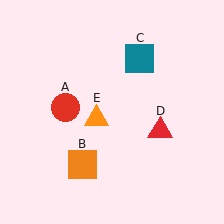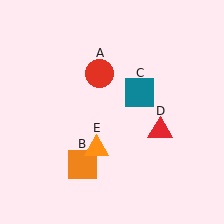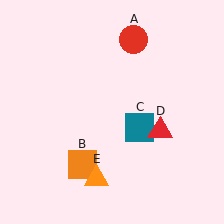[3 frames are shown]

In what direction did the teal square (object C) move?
The teal square (object C) moved down.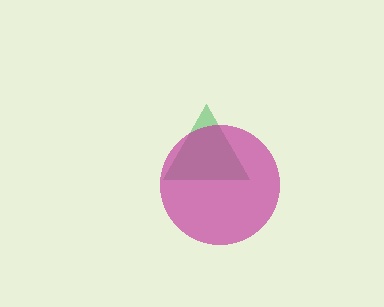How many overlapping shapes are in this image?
There are 2 overlapping shapes in the image.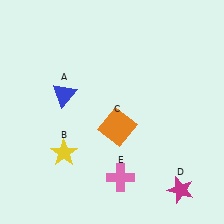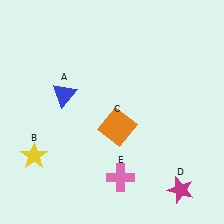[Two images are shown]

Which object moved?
The yellow star (B) moved left.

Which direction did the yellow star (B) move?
The yellow star (B) moved left.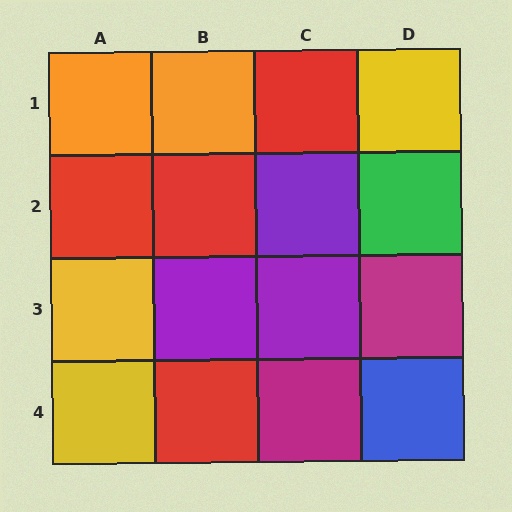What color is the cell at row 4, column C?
Magenta.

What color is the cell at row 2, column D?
Green.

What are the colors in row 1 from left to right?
Orange, orange, red, yellow.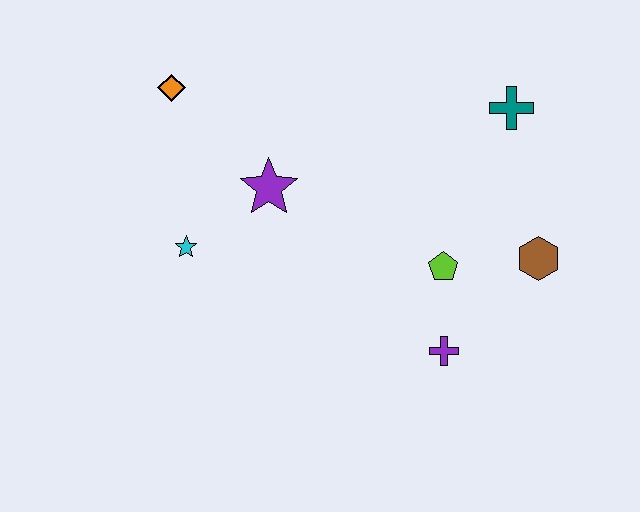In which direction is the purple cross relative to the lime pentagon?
The purple cross is below the lime pentagon.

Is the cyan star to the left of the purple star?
Yes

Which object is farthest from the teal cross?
The cyan star is farthest from the teal cross.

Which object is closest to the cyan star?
The purple star is closest to the cyan star.